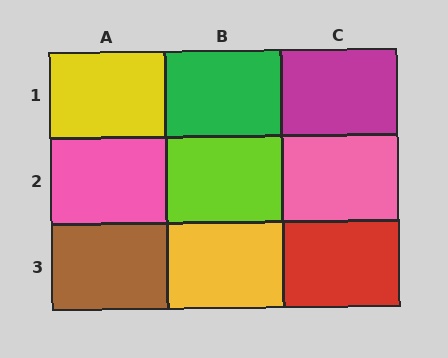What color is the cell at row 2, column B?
Lime.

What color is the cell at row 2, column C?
Pink.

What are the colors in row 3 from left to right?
Brown, yellow, red.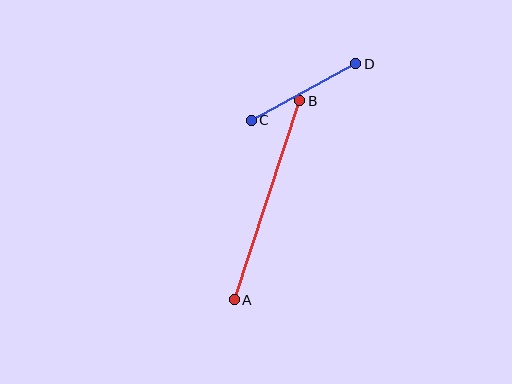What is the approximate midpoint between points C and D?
The midpoint is at approximately (304, 92) pixels.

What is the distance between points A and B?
The distance is approximately 209 pixels.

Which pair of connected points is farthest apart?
Points A and B are farthest apart.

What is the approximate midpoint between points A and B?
The midpoint is at approximately (267, 200) pixels.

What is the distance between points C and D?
The distance is approximately 119 pixels.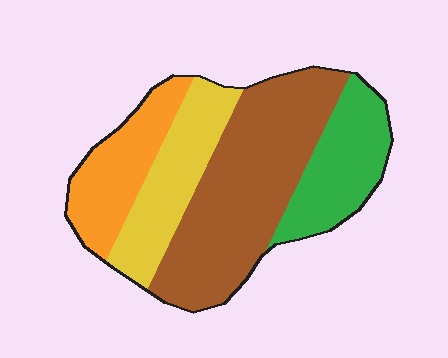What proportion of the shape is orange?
Orange covers 18% of the shape.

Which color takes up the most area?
Brown, at roughly 40%.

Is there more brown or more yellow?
Brown.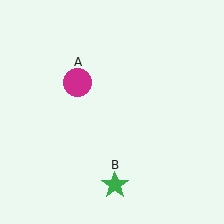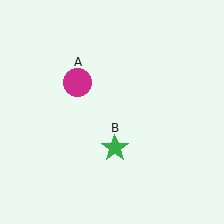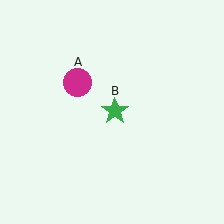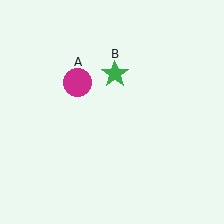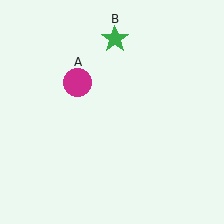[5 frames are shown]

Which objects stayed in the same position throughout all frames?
Magenta circle (object A) remained stationary.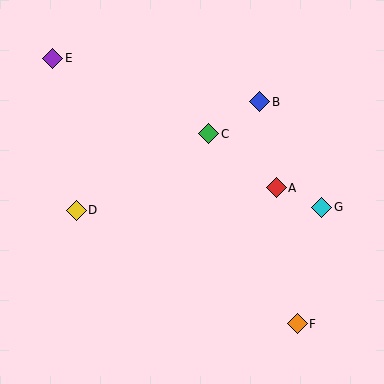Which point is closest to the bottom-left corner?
Point D is closest to the bottom-left corner.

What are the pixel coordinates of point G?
Point G is at (322, 207).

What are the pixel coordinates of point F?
Point F is at (297, 324).